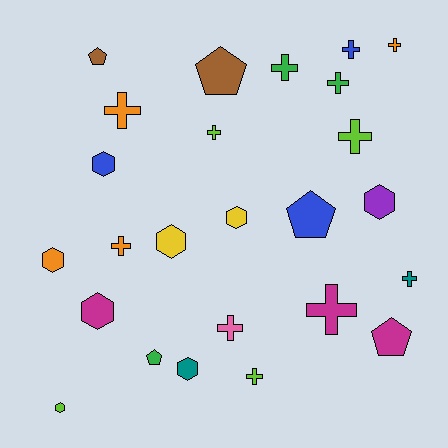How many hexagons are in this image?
There are 8 hexagons.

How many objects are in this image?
There are 25 objects.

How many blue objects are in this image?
There are 3 blue objects.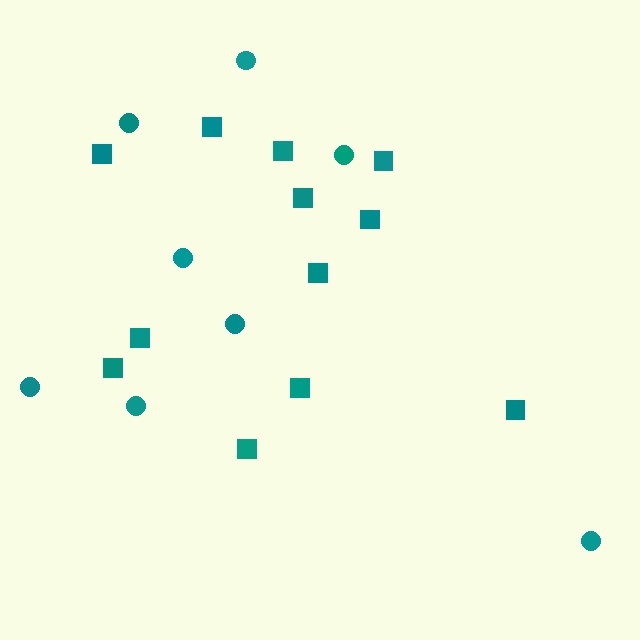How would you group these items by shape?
There are 2 groups: one group of squares (12) and one group of circles (8).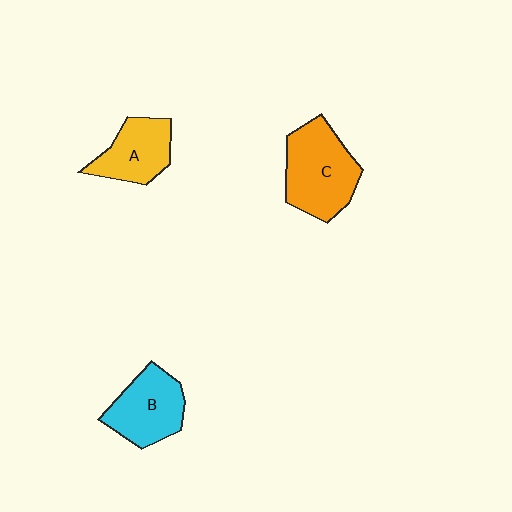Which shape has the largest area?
Shape C (orange).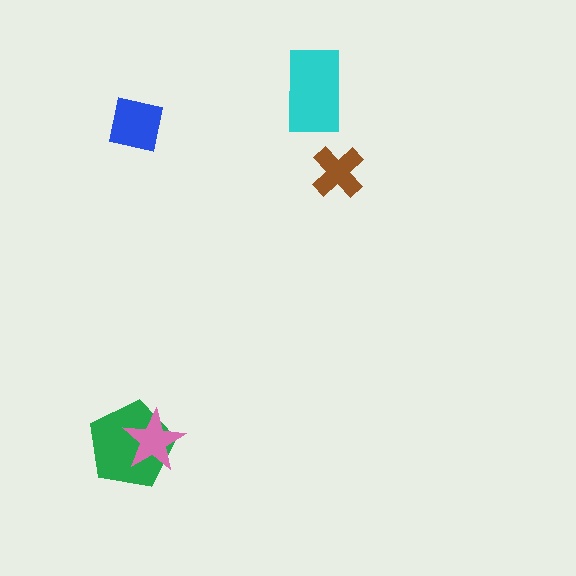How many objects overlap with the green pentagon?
1 object overlaps with the green pentagon.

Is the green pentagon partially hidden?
Yes, it is partially covered by another shape.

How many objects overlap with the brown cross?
0 objects overlap with the brown cross.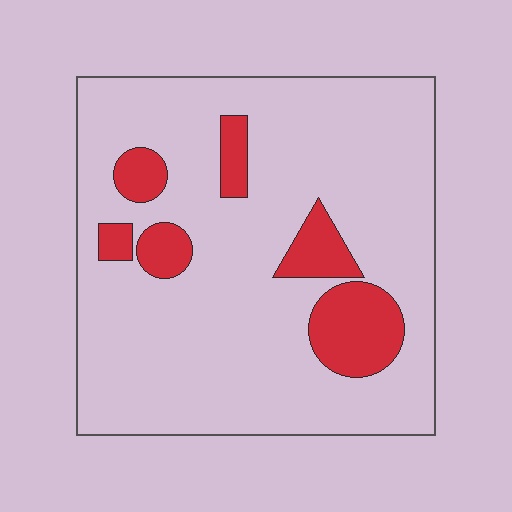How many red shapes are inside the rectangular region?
6.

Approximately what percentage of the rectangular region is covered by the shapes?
Approximately 15%.